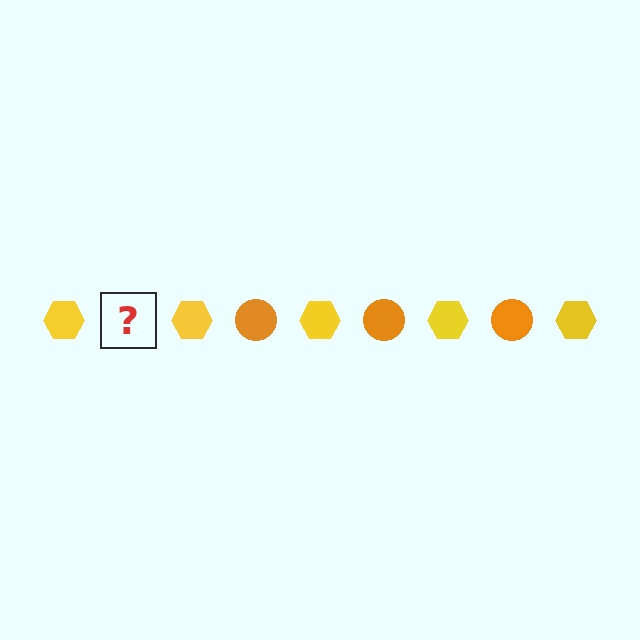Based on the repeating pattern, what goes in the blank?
The blank should be an orange circle.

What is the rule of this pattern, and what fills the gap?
The rule is that the pattern alternates between yellow hexagon and orange circle. The gap should be filled with an orange circle.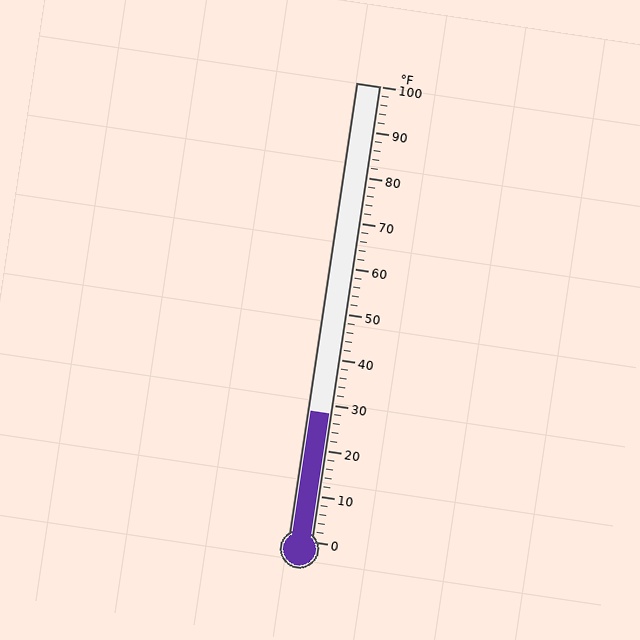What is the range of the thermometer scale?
The thermometer scale ranges from 0°F to 100°F.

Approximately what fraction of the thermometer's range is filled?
The thermometer is filled to approximately 30% of its range.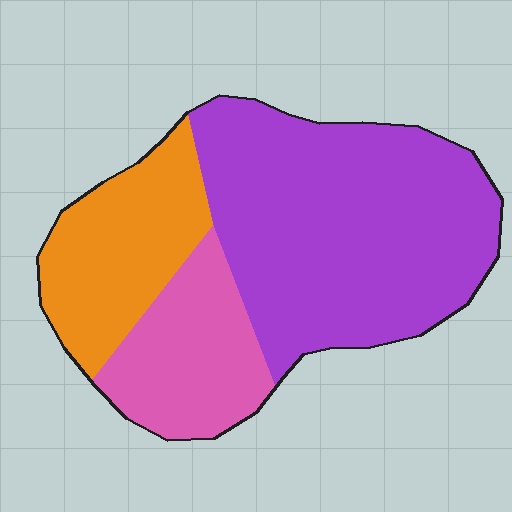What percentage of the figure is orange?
Orange covers around 25% of the figure.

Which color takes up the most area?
Purple, at roughly 55%.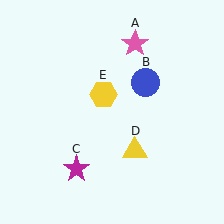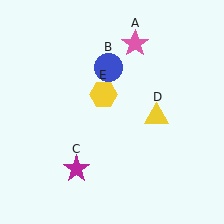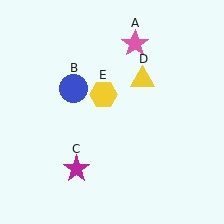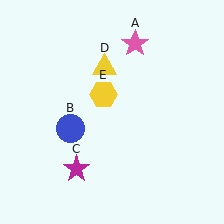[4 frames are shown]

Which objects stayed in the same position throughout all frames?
Pink star (object A) and magenta star (object C) and yellow hexagon (object E) remained stationary.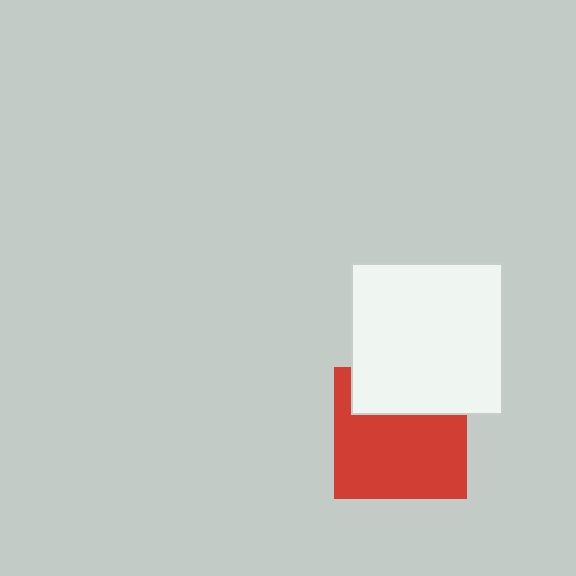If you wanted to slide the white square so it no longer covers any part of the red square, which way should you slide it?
Slide it up — that is the most direct way to separate the two shapes.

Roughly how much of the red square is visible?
Most of it is visible (roughly 69%).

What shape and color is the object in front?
The object in front is a white square.